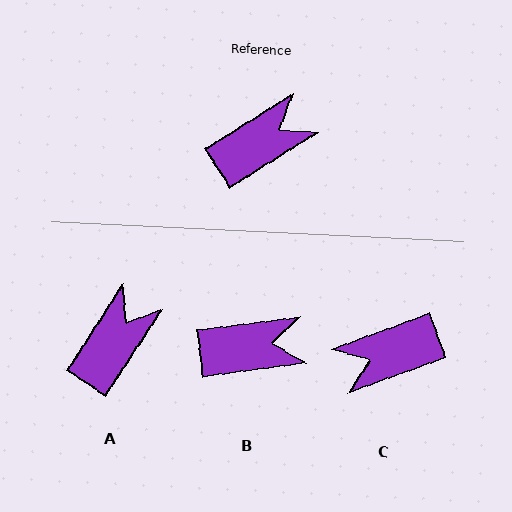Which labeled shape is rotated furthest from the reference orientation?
C, about 168 degrees away.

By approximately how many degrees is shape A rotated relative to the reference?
Approximately 25 degrees counter-clockwise.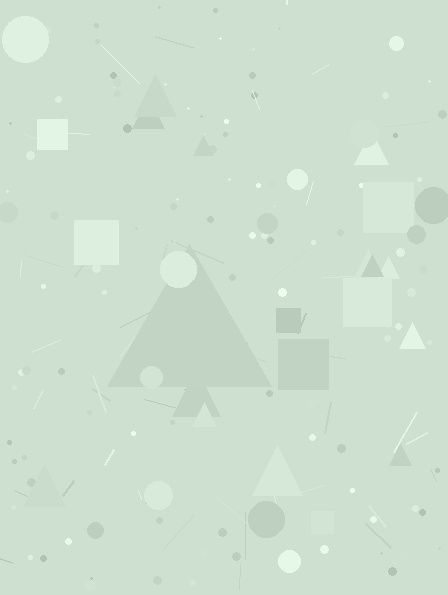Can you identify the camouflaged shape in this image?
The camouflaged shape is a triangle.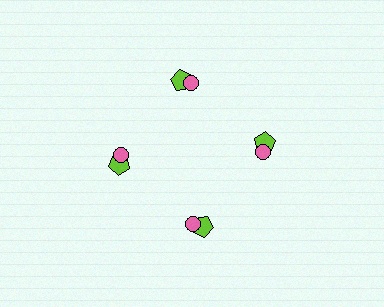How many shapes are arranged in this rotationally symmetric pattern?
There are 8 shapes, arranged in 4 groups of 2.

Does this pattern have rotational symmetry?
Yes, this pattern has 4-fold rotational symmetry. It looks the same after rotating 90 degrees around the center.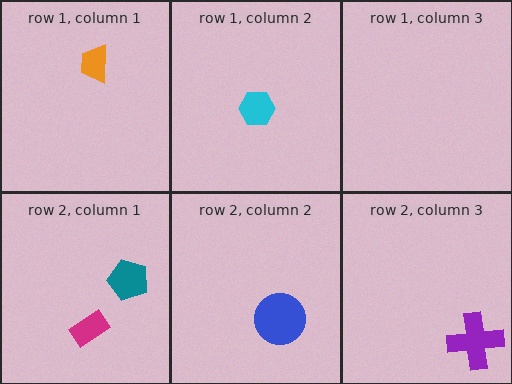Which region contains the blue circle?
The row 2, column 2 region.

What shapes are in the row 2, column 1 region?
The teal pentagon, the magenta rectangle.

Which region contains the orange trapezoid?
The row 1, column 1 region.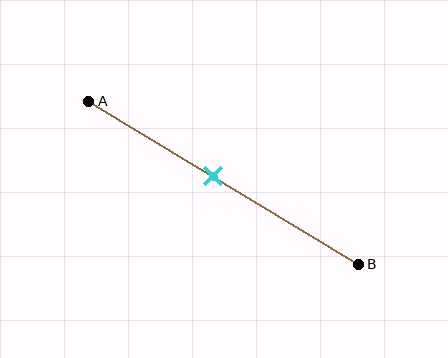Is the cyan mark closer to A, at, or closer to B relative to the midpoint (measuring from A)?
The cyan mark is closer to point A than the midpoint of segment AB.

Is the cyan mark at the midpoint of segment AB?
No, the mark is at about 45% from A, not at the 50% midpoint.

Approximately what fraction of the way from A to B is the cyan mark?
The cyan mark is approximately 45% of the way from A to B.